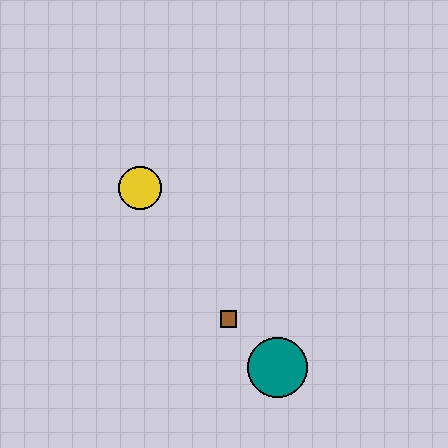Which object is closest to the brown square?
The teal circle is closest to the brown square.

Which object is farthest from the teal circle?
The yellow circle is farthest from the teal circle.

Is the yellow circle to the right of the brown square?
No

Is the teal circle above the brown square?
No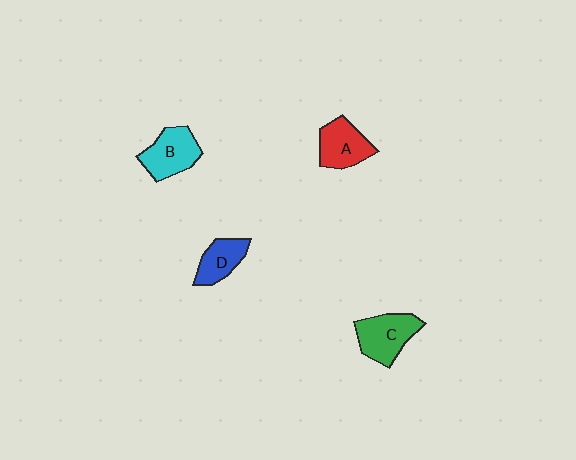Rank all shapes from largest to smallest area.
From largest to smallest: C (green), B (cyan), A (red), D (blue).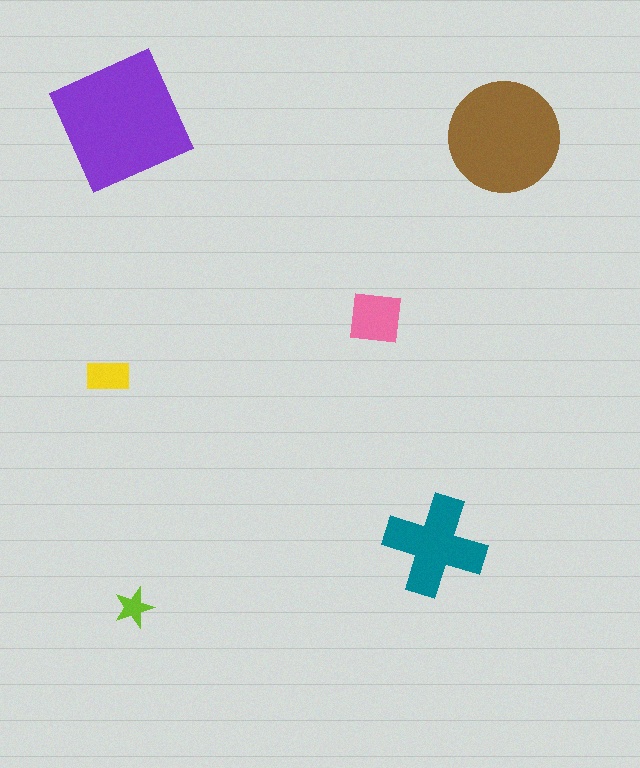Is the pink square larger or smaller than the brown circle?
Smaller.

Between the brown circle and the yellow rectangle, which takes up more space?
The brown circle.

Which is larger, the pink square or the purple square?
The purple square.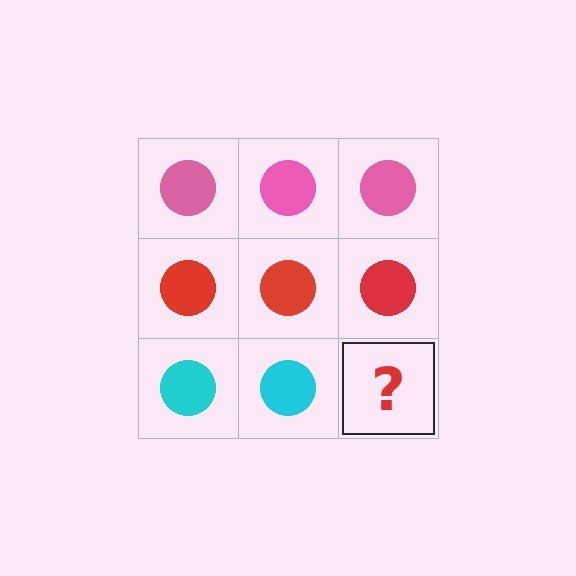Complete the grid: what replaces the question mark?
The question mark should be replaced with a cyan circle.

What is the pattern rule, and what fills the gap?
The rule is that each row has a consistent color. The gap should be filled with a cyan circle.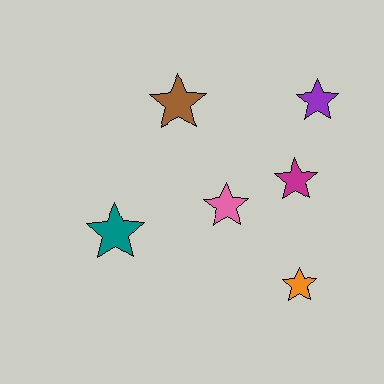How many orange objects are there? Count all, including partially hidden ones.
There is 1 orange object.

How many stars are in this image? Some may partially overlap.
There are 6 stars.